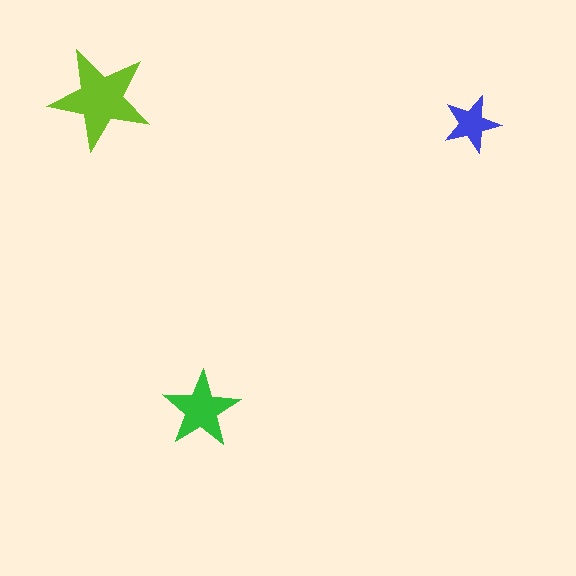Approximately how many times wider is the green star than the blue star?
About 1.5 times wider.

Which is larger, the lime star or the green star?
The lime one.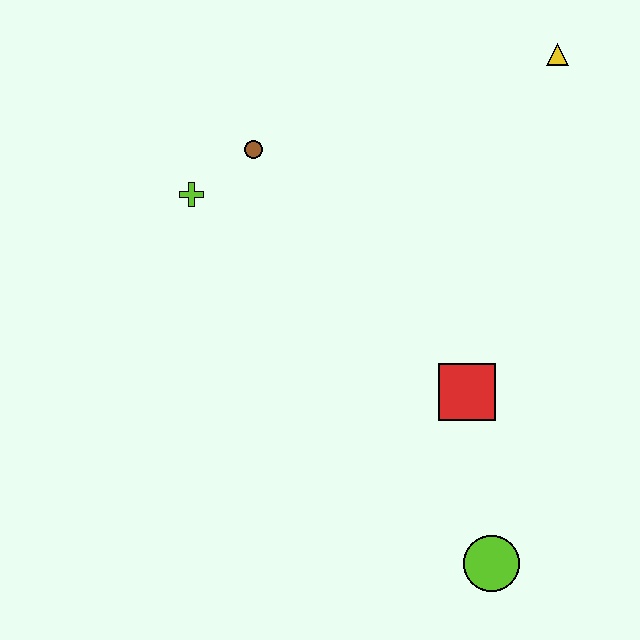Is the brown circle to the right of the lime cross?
Yes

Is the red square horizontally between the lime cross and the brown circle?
No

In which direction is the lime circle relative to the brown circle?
The lime circle is below the brown circle.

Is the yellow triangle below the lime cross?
No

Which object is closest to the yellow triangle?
The brown circle is closest to the yellow triangle.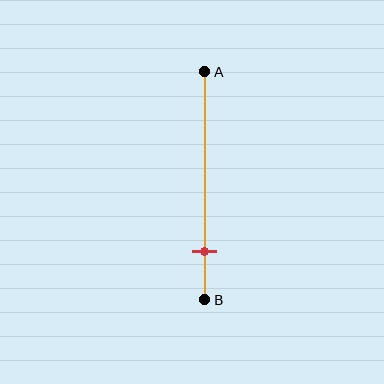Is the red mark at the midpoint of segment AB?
No, the mark is at about 80% from A, not at the 50% midpoint.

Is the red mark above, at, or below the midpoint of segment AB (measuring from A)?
The red mark is below the midpoint of segment AB.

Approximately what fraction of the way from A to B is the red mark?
The red mark is approximately 80% of the way from A to B.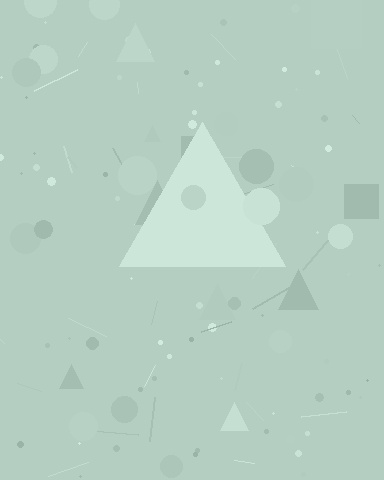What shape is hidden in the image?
A triangle is hidden in the image.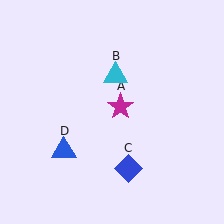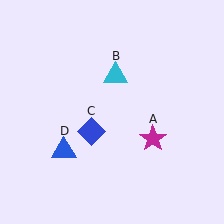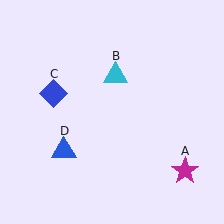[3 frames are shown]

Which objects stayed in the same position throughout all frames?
Cyan triangle (object B) and blue triangle (object D) remained stationary.